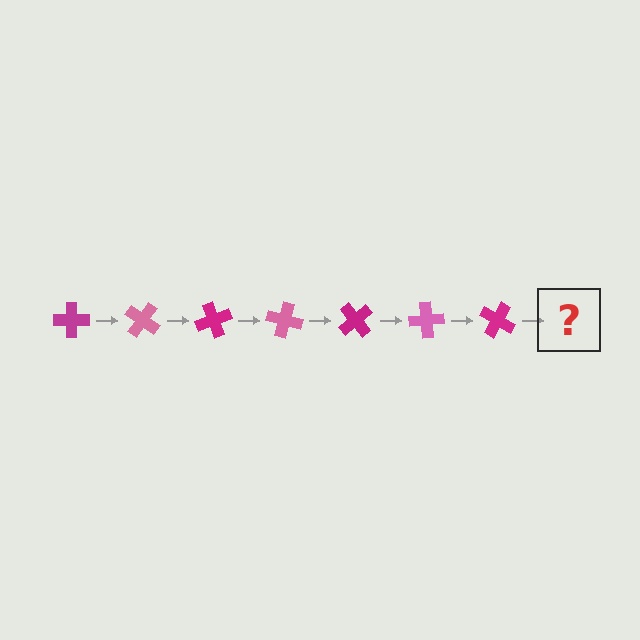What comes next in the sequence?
The next element should be a pink cross, rotated 245 degrees from the start.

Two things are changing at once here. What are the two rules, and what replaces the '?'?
The two rules are that it rotates 35 degrees each step and the color cycles through magenta and pink. The '?' should be a pink cross, rotated 245 degrees from the start.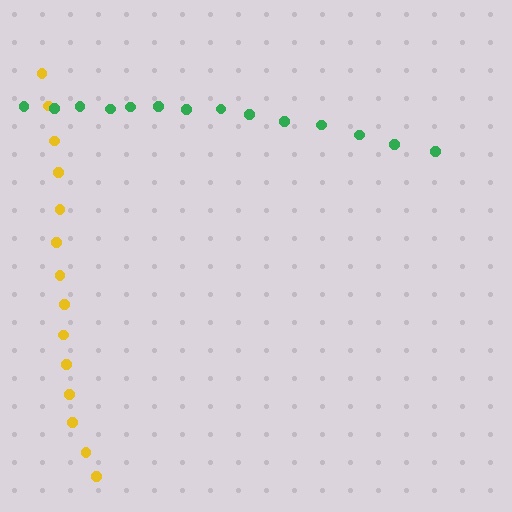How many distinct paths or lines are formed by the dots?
There are 2 distinct paths.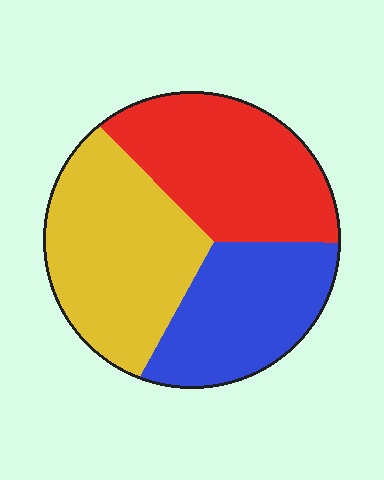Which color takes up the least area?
Blue, at roughly 30%.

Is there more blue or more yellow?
Yellow.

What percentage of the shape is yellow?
Yellow takes up between a quarter and a half of the shape.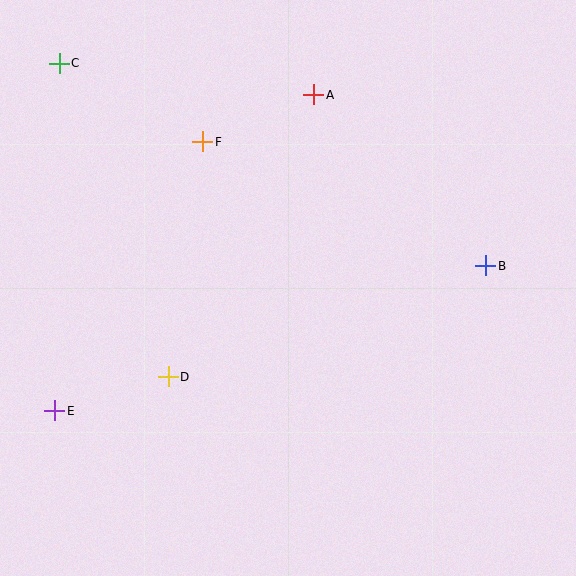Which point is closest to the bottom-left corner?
Point E is closest to the bottom-left corner.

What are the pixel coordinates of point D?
Point D is at (168, 377).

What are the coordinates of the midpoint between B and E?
The midpoint between B and E is at (270, 338).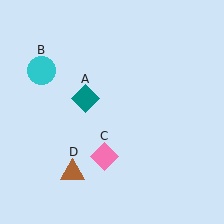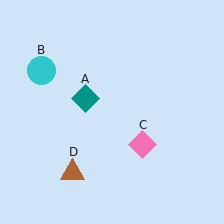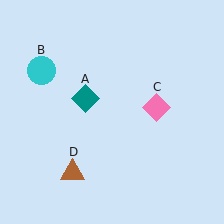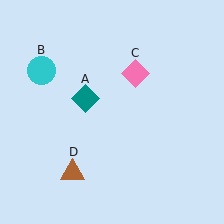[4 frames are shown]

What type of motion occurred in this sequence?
The pink diamond (object C) rotated counterclockwise around the center of the scene.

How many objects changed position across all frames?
1 object changed position: pink diamond (object C).